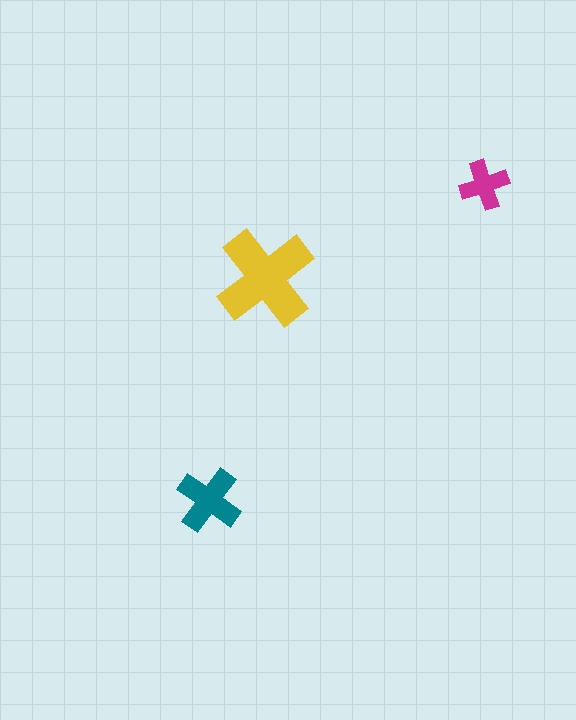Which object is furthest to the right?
The magenta cross is rightmost.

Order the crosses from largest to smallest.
the yellow one, the teal one, the magenta one.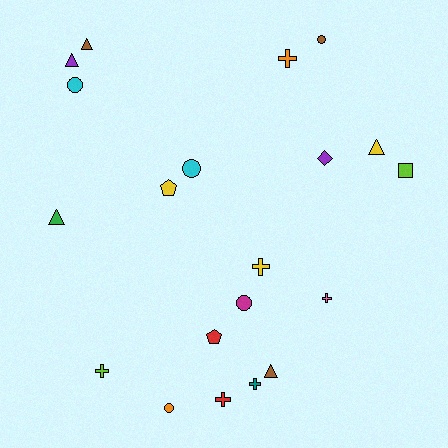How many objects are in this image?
There are 20 objects.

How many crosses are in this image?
There are 6 crosses.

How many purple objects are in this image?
There are 2 purple objects.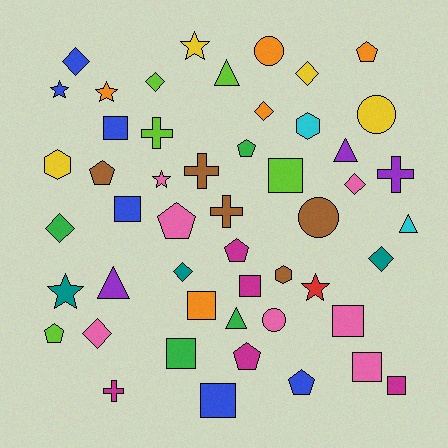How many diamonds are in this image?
There are 9 diamonds.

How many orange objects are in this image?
There are 5 orange objects.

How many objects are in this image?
There are 50 objects.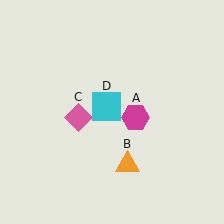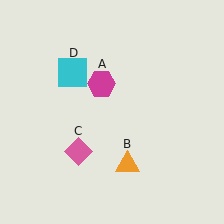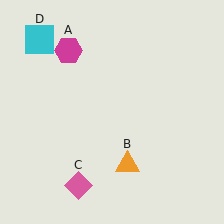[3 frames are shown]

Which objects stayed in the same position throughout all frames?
Orange triangle (object B) remained stationary.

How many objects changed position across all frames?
3 objects changed position: magenta hexagon (object A), pink diamond (object C), cyan square (object D).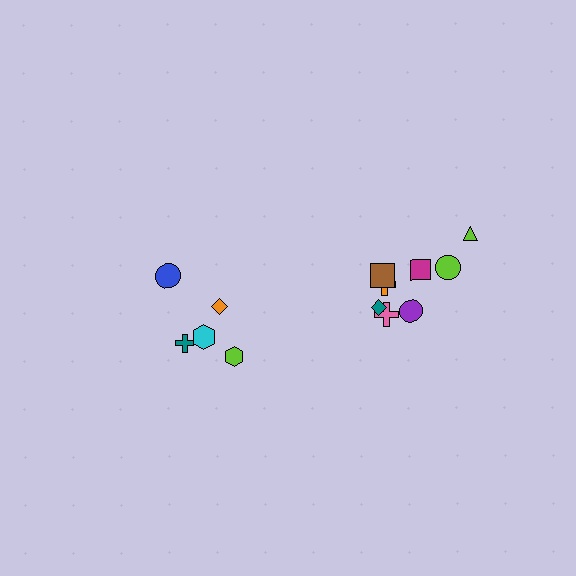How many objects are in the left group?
There are 5 objects.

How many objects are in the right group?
There are 8 objects.